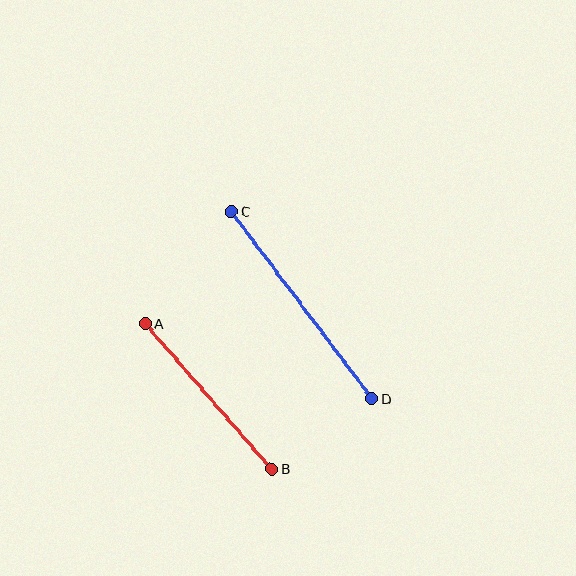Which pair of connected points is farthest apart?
Points C and D are farthest apart.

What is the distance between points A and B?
The distance is approximately 193 pixels.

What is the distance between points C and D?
The distance is approximately 234 pixels.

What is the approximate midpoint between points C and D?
The midpoint is at approximately (302, 305) pixels.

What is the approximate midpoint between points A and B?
The midpoint is at approximately (208, 396) pixels.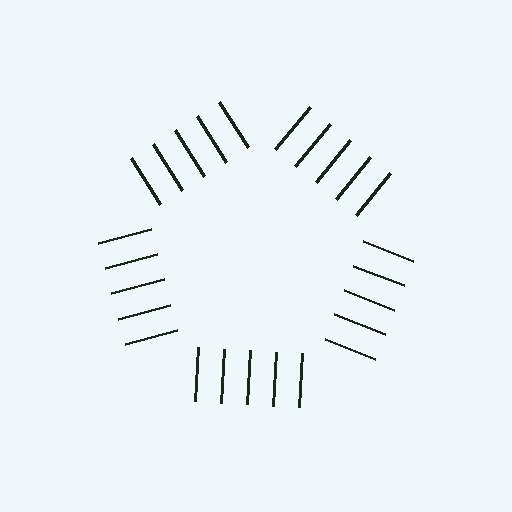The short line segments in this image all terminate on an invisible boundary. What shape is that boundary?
An illusory pentagon — the line segments terminate on its edges but no continuous stroke is drawn.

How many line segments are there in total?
25 — 5 along each of the 5 edges.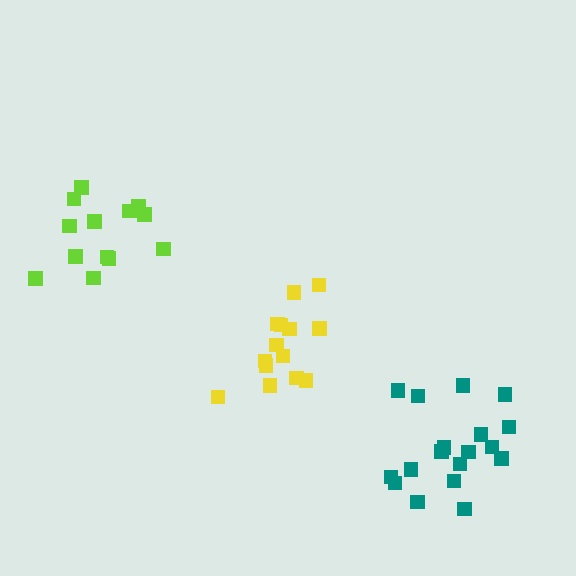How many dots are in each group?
Group 1: 13 dots, Group 2: 14 dots, Group 3: 18 dots (45 total).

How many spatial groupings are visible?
There are 3 spatial groupings.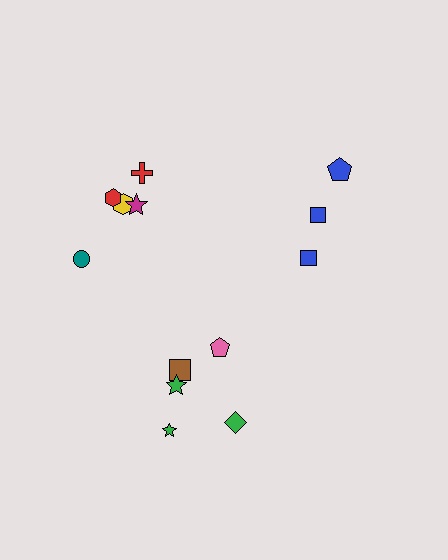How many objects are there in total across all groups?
There are 13 objects.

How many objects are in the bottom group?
There are 5 objects.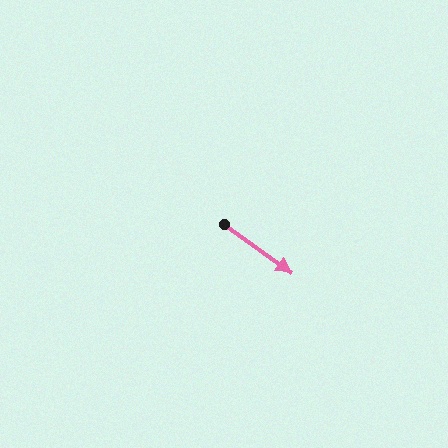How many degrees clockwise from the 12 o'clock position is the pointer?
Approximately 126 degrees.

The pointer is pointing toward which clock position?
Roughly 4 o'clock.